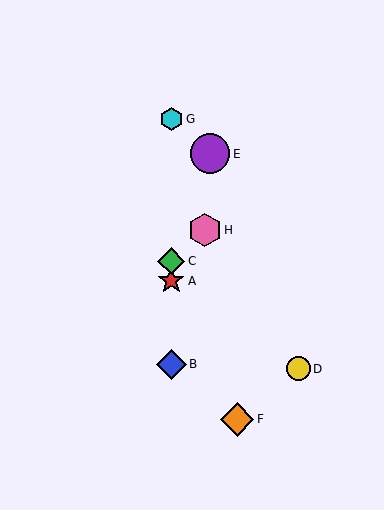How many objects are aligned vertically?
4 objects (A, B, C, G) are aligned vertically.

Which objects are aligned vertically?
Objects A, B, C, G are aligned vertically.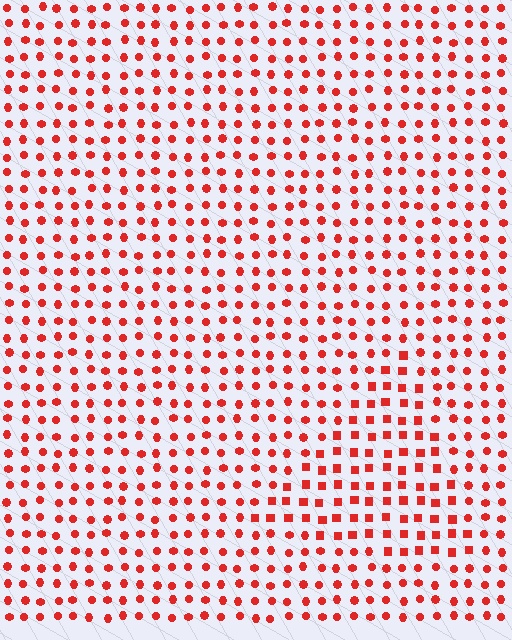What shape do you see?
I see a triangle.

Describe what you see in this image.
The image is filled with small red elements arranged in a uniform grid. A triangle-shaped region contains squares, while the surrounding area contains circles. The boundary is defined purely by the change in element shape.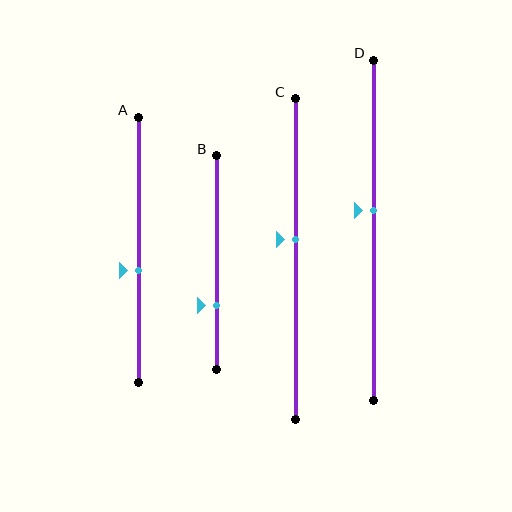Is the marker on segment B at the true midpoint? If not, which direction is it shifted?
No, the marker on segment B is shifted downward by about 20% of the segment length.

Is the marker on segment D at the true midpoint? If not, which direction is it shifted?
No, the marker on segment D is shifted upward by about 6% of the segment length.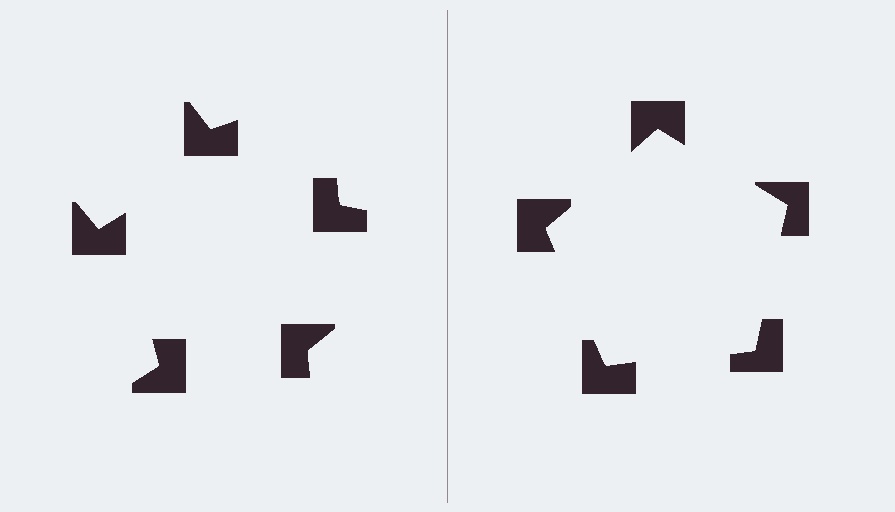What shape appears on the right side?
An illusory pentagon.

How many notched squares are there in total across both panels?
10 — 5 on each side.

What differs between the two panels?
The notched squares are positioned identically on both sides; only the wedge orientations differ. On the right they align to a pentagon; on the left they are misaligned.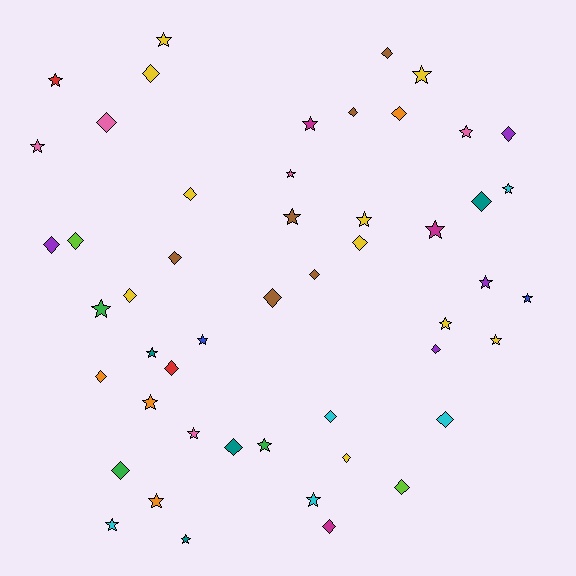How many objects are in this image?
There are 50 objects.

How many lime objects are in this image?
There are 2 lime objects.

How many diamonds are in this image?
There are 25 diamonds.